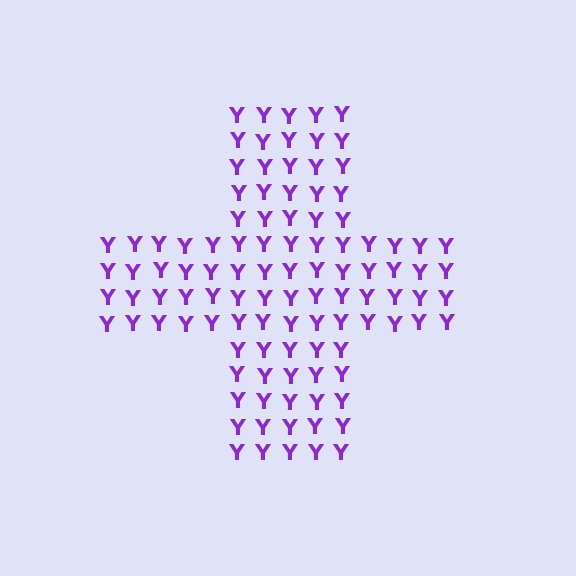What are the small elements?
The small elements are letter Y's.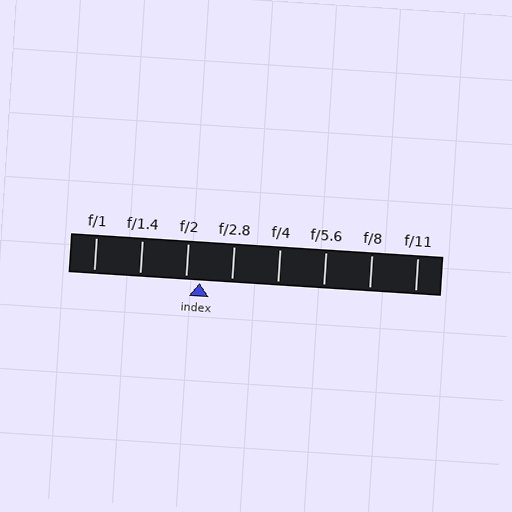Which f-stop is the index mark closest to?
The index mark is closest to f/2.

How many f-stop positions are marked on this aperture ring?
There are 8 f-stop positions marked.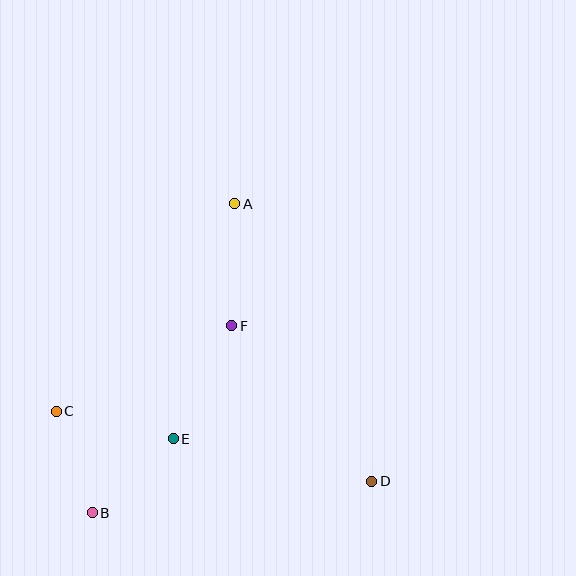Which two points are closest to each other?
Points B and C are closest to each other.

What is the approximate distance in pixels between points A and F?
The distance between A and F is approximately 122 pixels.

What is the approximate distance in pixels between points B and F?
The distance between B and F is approximately 233 pixels.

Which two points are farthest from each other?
Points A and B are farthest from each other.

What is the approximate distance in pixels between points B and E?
The distance between B and E is approximately 110 pixels.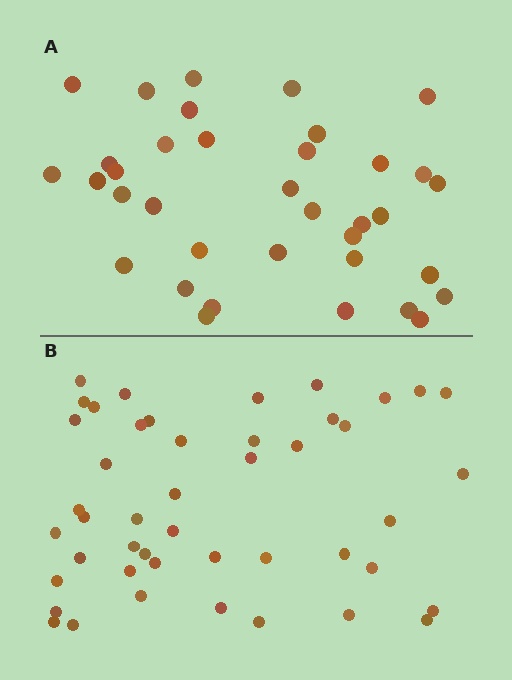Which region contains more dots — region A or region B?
Region B (the bottom region) has more dots.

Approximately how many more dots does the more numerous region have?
Region B has roughly 10 or so more dots than region A.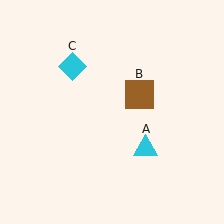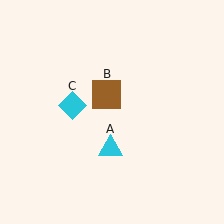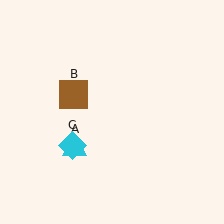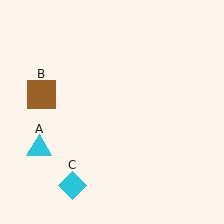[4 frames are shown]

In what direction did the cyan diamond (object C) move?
The cyan diamond (object C) moved down.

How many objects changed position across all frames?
3 objects changed position: cyan triangle (object A), brown square (object B), cyan diamond (object C).